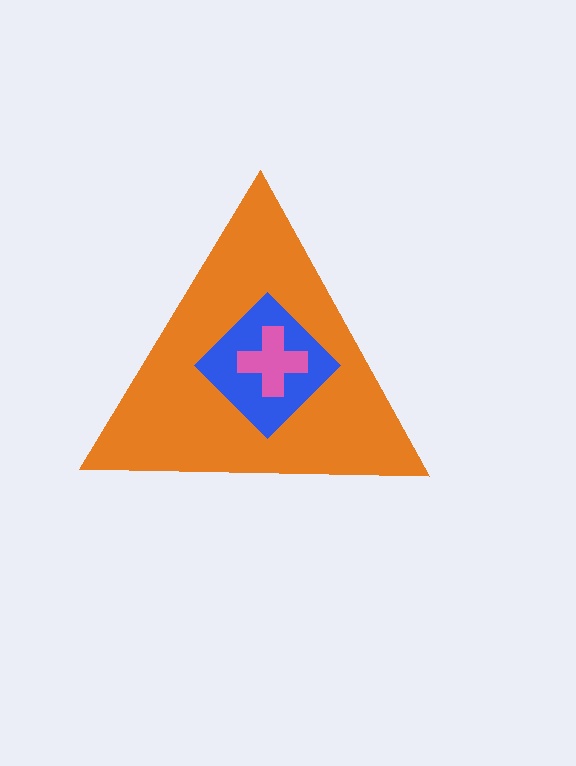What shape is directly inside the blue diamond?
The pink cross.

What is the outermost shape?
The orange triangle.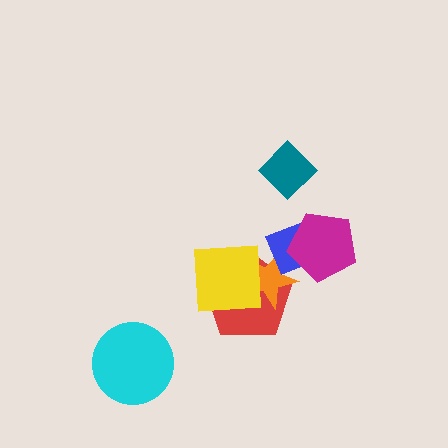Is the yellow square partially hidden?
No, no other shape covers it.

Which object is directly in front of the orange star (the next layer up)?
The blue diamond is directly in front of the orange star.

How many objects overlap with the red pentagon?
3 objects overlap with the red pentagon.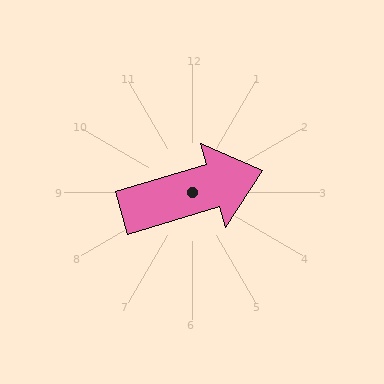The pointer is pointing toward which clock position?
Roughly 2 o'clock.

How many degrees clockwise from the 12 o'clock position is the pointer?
Approximately 73 degrees.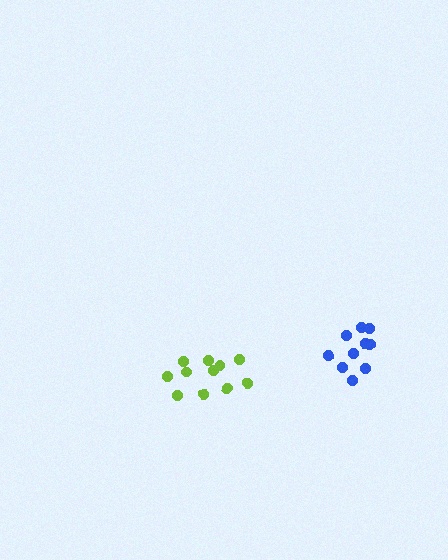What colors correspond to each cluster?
The clusters are colored: lime, blue.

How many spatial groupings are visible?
There are 2 spatial groupings.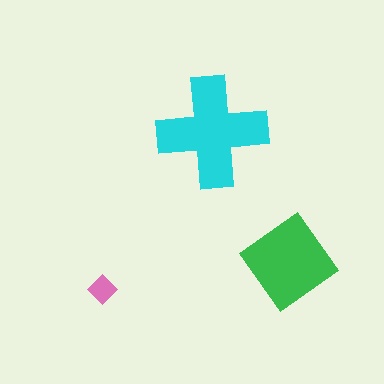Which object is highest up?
The cyan cross is topmost.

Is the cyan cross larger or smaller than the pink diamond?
Larger.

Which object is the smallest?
The pink diamond.